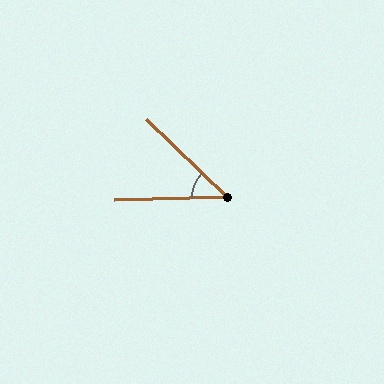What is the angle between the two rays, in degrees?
Approximately 46 degrees.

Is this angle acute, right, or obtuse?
It is acute.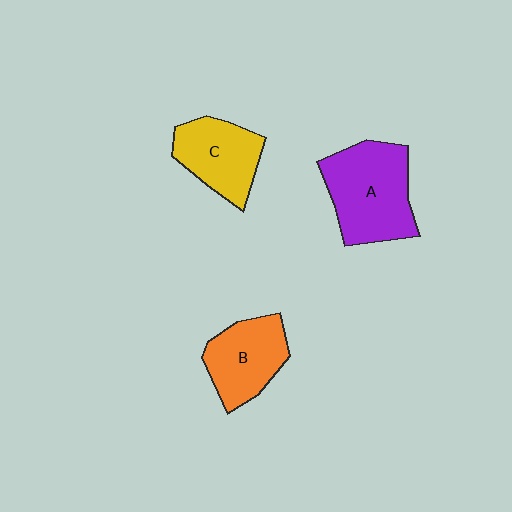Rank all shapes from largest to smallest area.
From largest to smallest: A (purple), B (orange), C (yellow).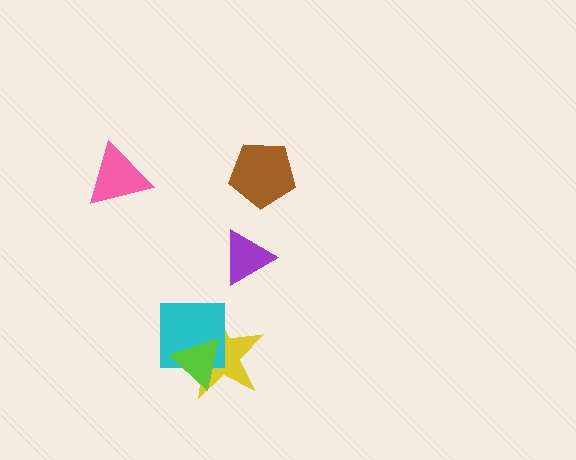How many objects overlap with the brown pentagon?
0 objects overlap with the brown pentagon.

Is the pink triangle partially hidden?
No, no other shape covers it.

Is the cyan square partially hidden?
Yes, it is partially covered by another shape.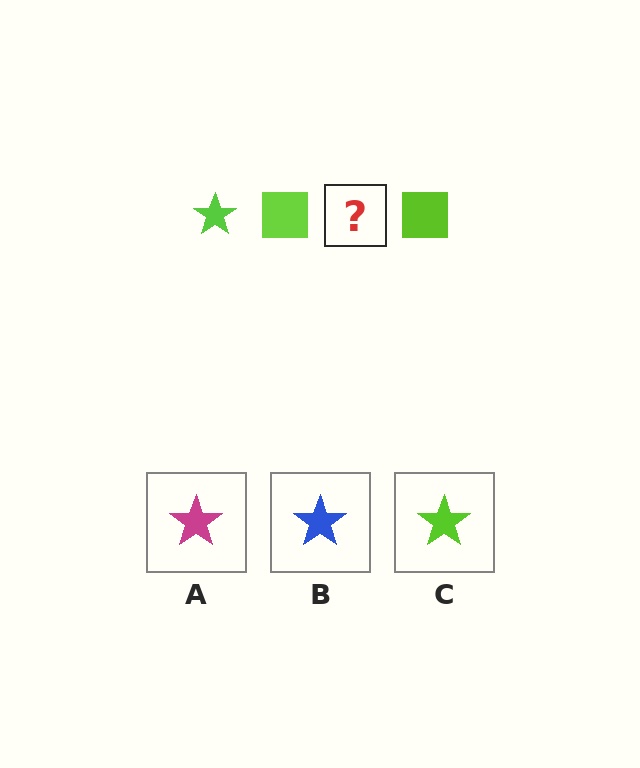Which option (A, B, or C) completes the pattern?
C.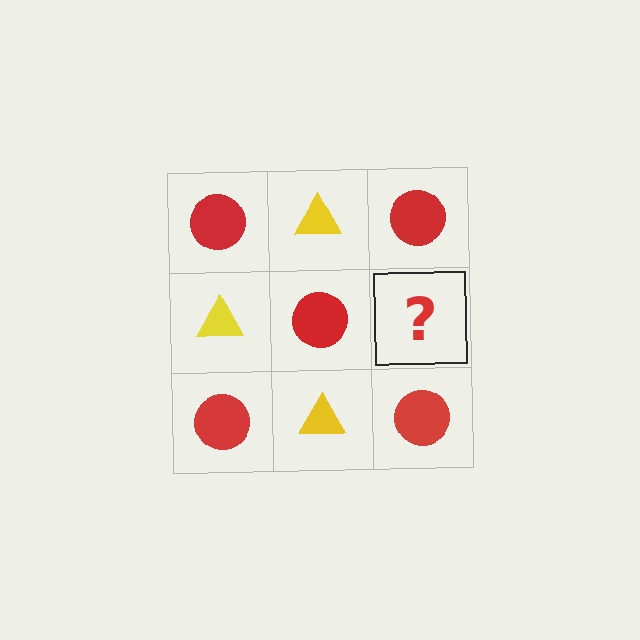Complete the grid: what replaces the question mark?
The question mark should be replaced with a yellow triangle.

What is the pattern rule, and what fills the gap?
The rule is that it alternates red circle and yellow triangle in a checkerboard pattern. The gap should be filled with a yellow triangle.